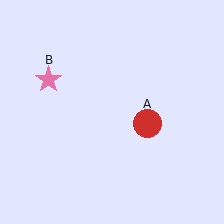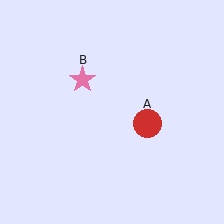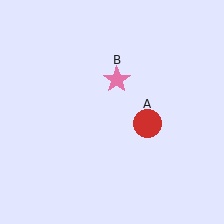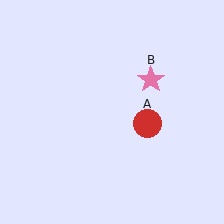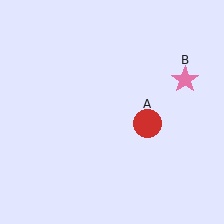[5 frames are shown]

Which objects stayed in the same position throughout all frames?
Red circle (object A) remained stationary.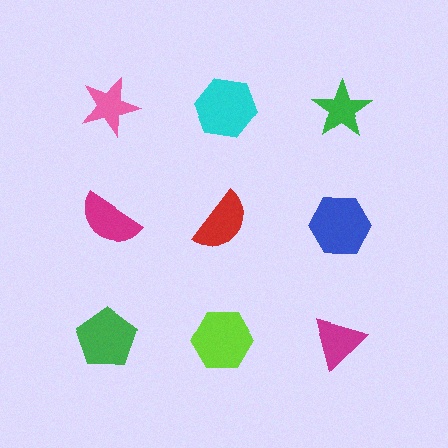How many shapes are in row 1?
3 shapes.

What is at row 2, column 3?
A blue hexagon.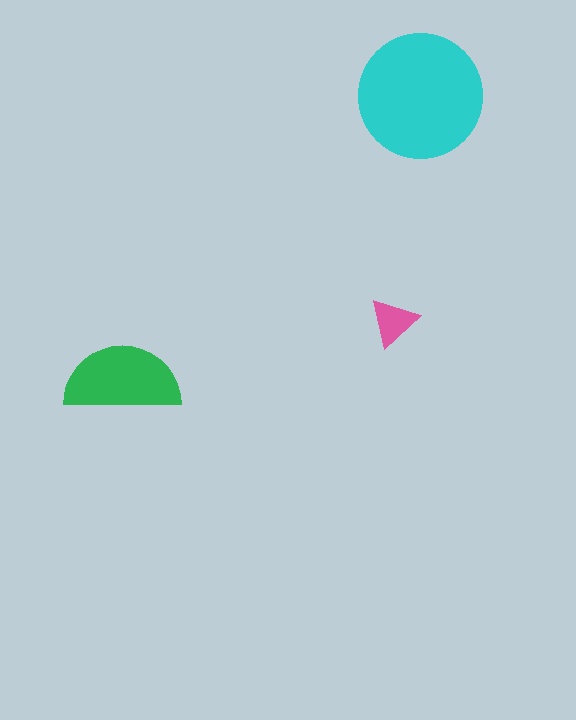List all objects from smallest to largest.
The pink triangle, the green semicircle, the cyan circle.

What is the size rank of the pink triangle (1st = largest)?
3rd.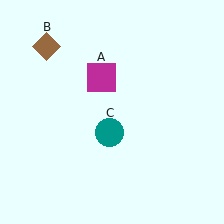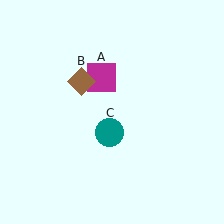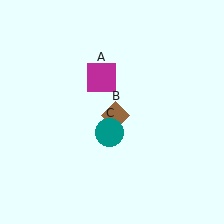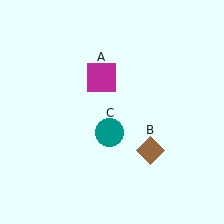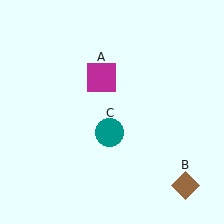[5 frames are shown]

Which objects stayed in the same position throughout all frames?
Magenta square (object A) and teal circle (object C) remained stationary.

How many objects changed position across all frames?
1 object changed position: brown diamond (object B).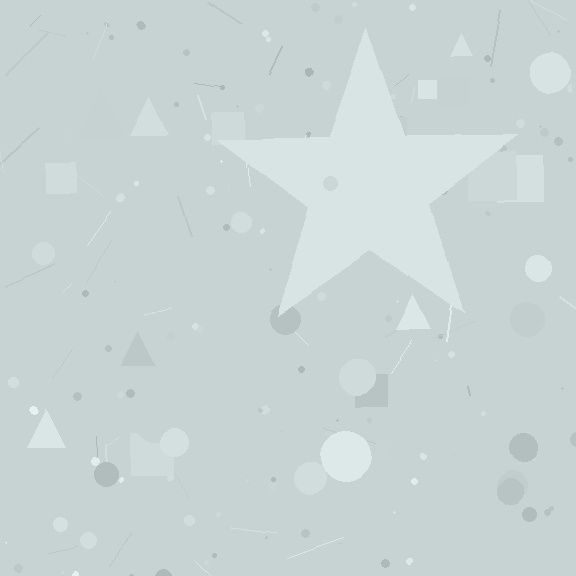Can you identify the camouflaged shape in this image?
The camouflaged shape is a star.